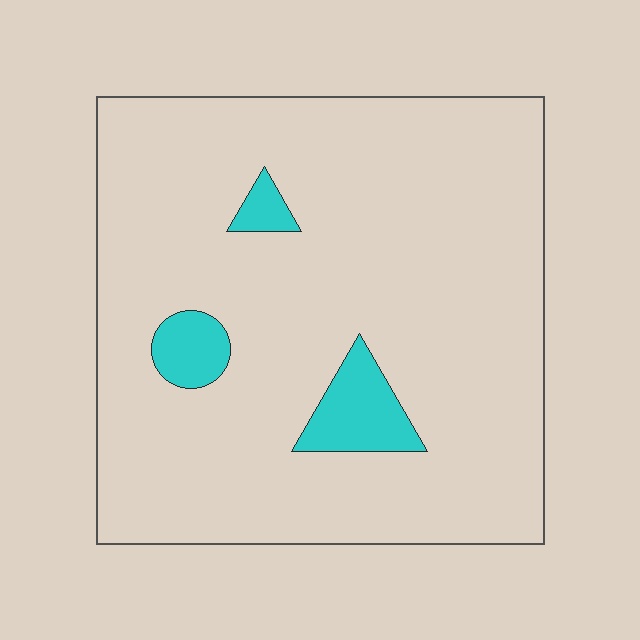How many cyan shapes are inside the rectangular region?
3.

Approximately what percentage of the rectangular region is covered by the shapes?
Approximately 10%.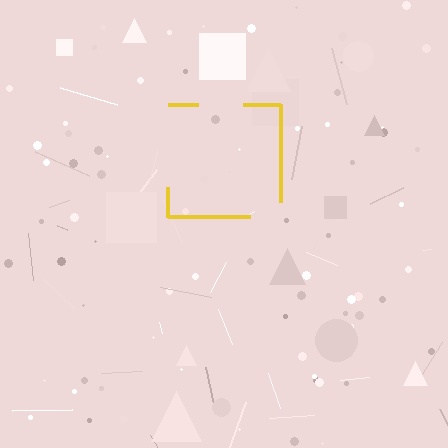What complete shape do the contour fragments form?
The contour fragments form a square.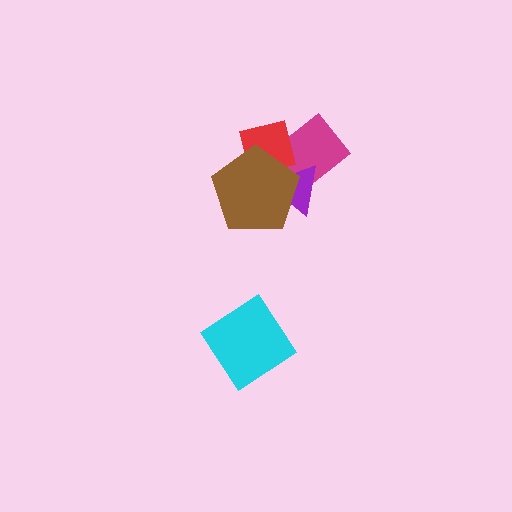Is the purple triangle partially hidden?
Yes, it is partially covered by another shape.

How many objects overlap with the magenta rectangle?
3 objects overlap with the magenta rectangle.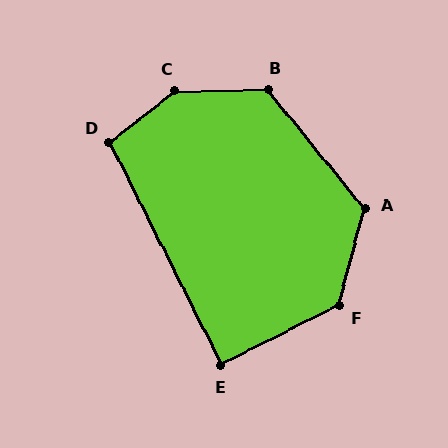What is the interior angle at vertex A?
Approximately 126 degrees (obtuse).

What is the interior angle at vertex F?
Approximately 131 degrees (obtuse).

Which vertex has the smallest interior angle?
E, at approximately 90 degrees.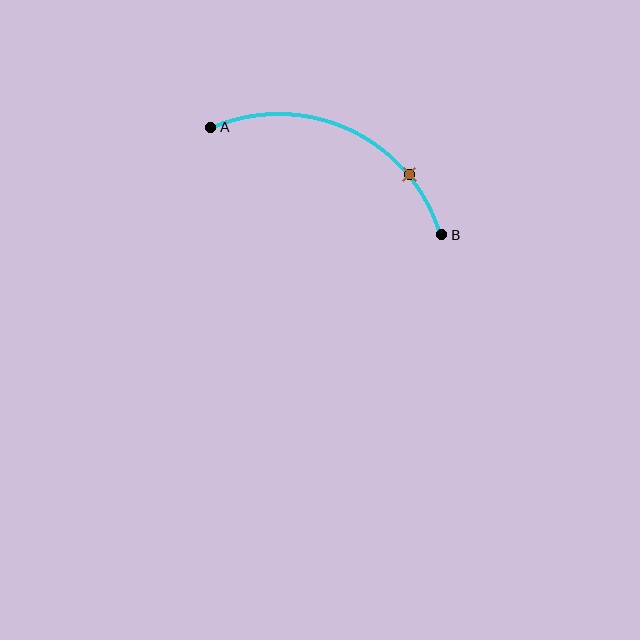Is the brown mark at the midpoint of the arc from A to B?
No. The brown mark lies on the arc but is closer to endpoint B. The arc midpoint would be at the point on the curve equidistant along the arc from both A and B.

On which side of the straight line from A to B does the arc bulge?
The arc bulges above the straight line connecting A and B.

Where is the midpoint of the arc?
The arc midpoint is the point on the curve farthest from the straight line joining A and B. It sits above that line.